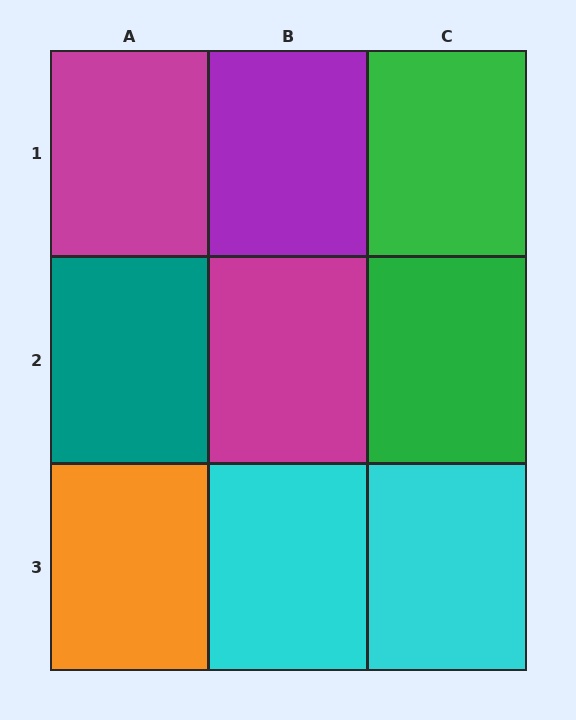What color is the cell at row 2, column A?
Teal.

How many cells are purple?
1 cell is purple.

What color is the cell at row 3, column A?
Orange.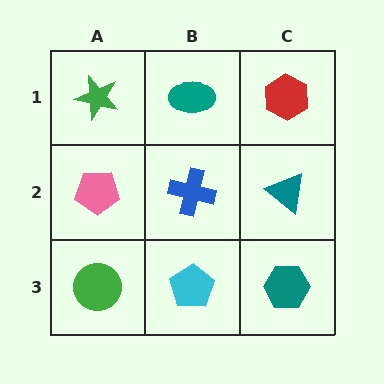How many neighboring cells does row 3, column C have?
2.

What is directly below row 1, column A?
A pink pentagon.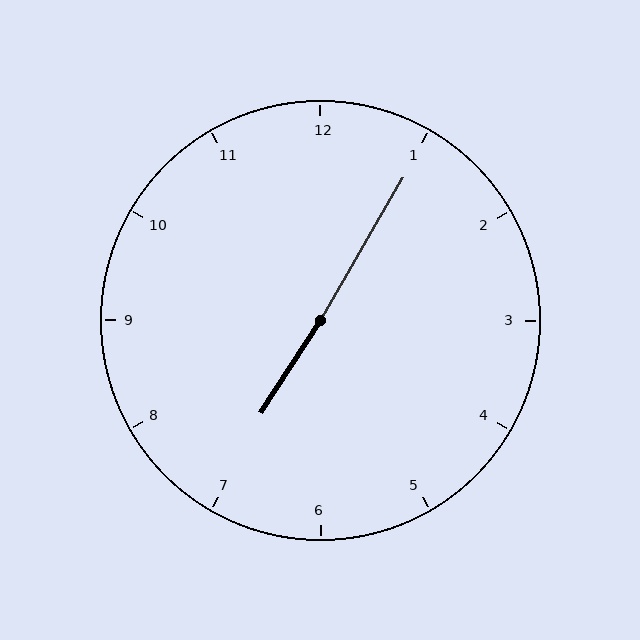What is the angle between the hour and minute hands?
Approximately 178 degrees.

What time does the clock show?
7:05.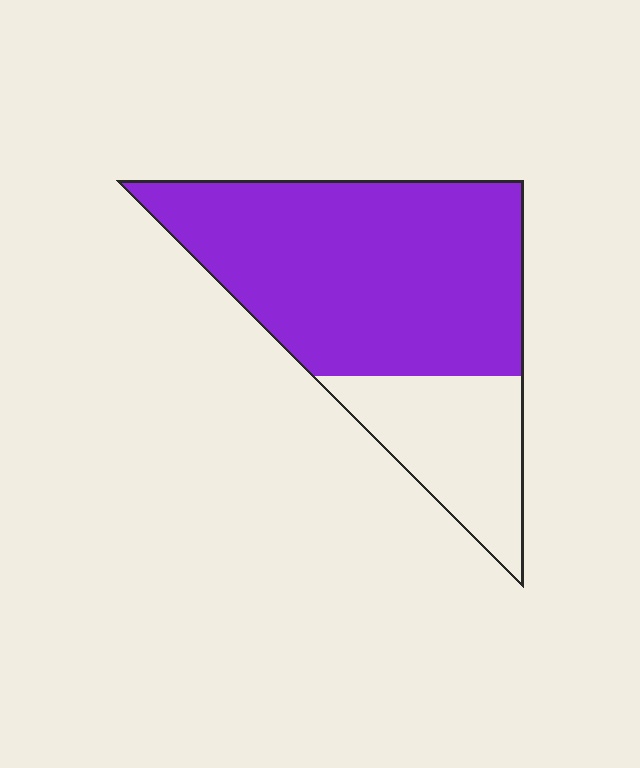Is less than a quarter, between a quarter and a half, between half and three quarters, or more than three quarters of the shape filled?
Between half and three quarters.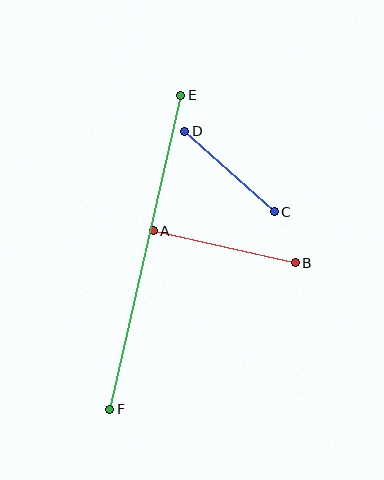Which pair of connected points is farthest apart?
Points E and F are farthest apart.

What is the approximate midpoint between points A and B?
The midpoint is at approximately (224, 247) pixels.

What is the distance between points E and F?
The distance is approximately 322 pixels.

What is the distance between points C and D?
The distance is approximately 121 pixels.